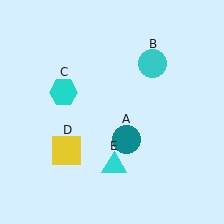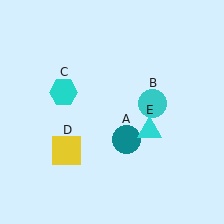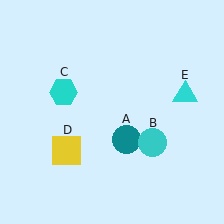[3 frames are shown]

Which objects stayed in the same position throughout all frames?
Teal circle (object A) and cyan hexagon (object C) and yellow square (object D) remained stationary.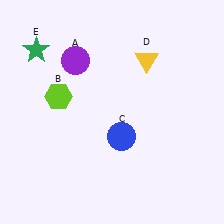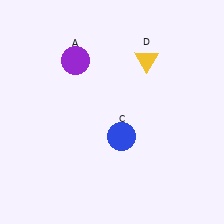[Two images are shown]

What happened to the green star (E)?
The green star (E) was removed in Image 2. It was in the top-left area of Image 1.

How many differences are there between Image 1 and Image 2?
There are 2 differences between the two images.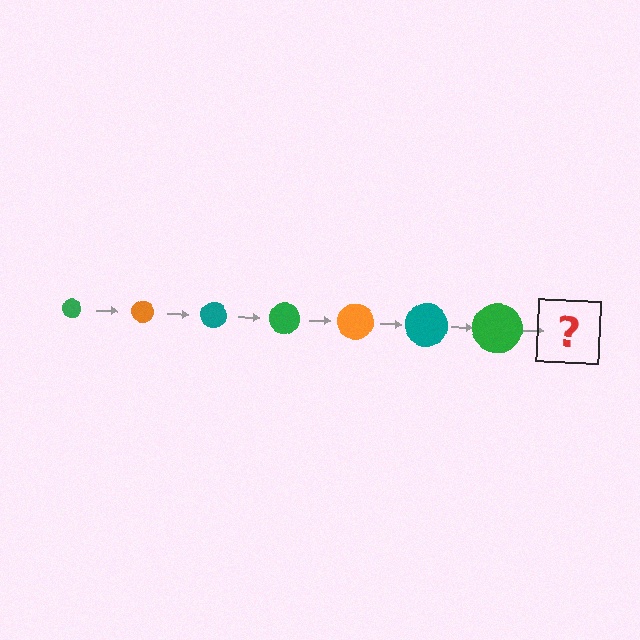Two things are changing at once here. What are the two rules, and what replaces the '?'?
The two rules are that the circle grows larger each step and the color cycles through green, orange, and teal. The '?' should be an orange circle, larger than the previous one.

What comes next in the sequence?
The next element should be an orange circle, larger than the previous one.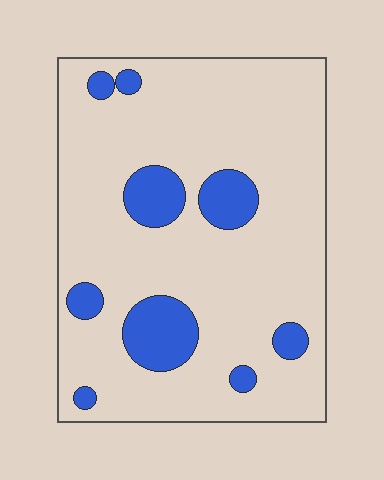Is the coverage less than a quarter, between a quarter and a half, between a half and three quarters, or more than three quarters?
Less than a quarter.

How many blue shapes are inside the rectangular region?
9.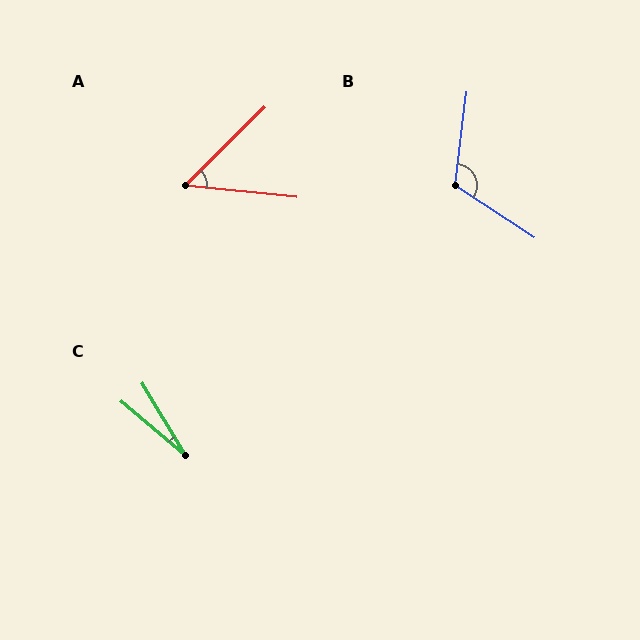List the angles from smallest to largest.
C (19°), A (51°), B (116°).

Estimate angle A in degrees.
Approximately 51 degrees.